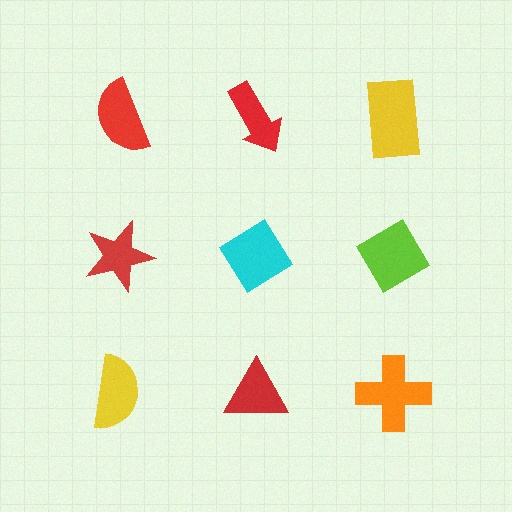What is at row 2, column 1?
A red star.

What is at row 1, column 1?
A red semicircle.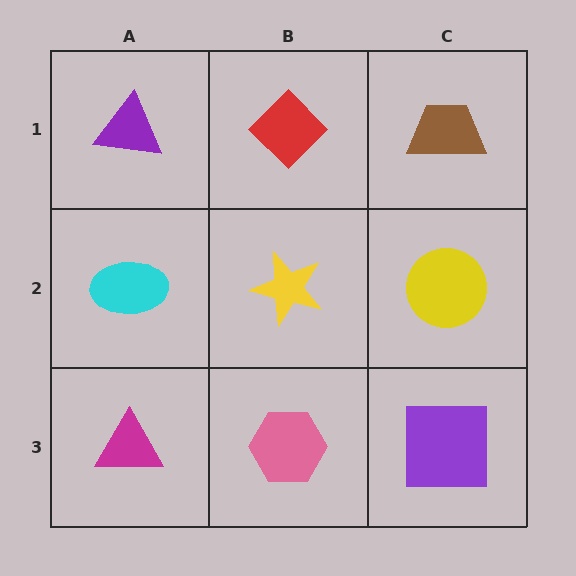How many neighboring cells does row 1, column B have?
3.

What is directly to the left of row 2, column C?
A yellow star.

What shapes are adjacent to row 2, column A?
A purple triangle (row 1, column A), a magenta triangle (row 3, column A), a yellow star (row 2, column B).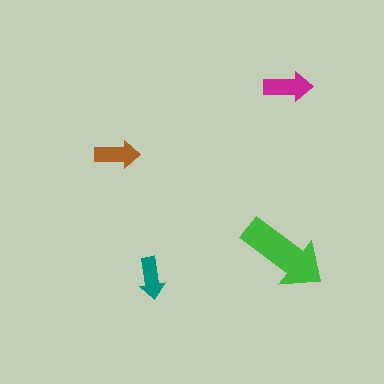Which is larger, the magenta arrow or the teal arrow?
The magenta one.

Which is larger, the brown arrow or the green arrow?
The green one.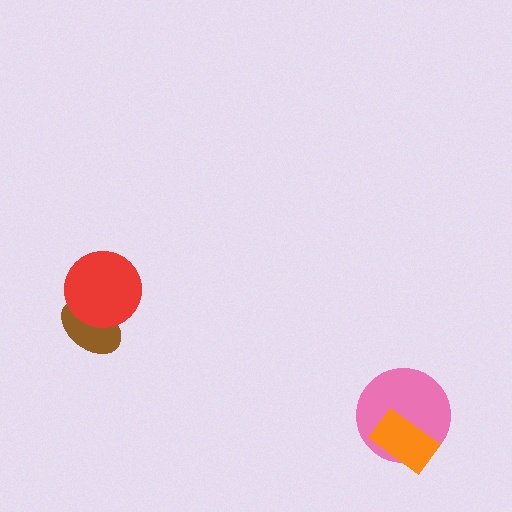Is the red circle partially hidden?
No, no other shape covers it.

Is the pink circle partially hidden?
Yes, it is partially covered by another shape.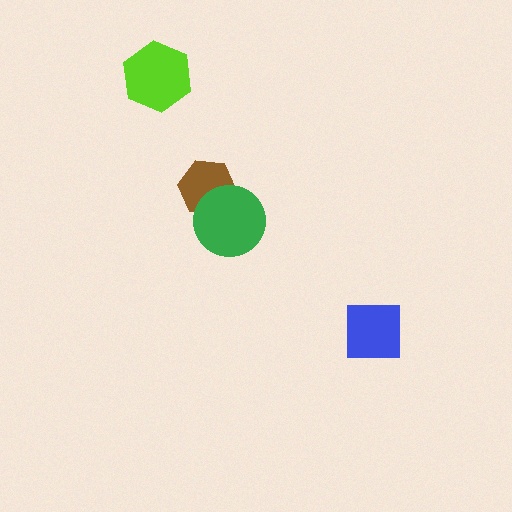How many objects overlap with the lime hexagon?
0 objects overlap with the lime hexagon.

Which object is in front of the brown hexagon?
The green circle is in front of the brown hexagon.